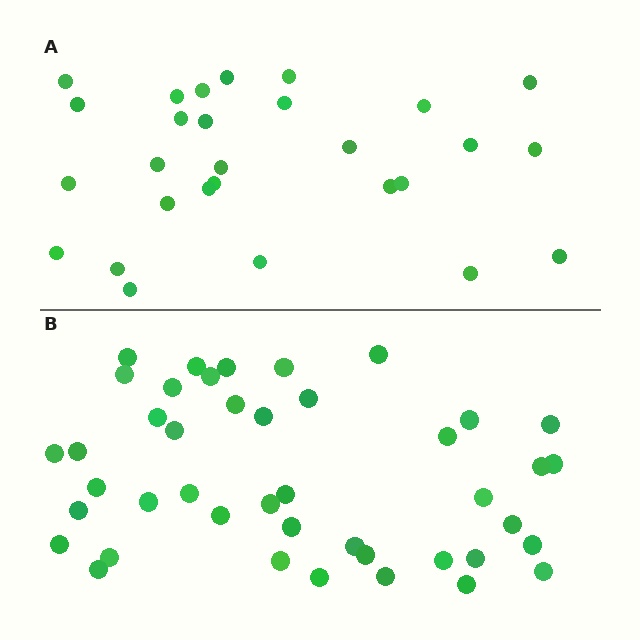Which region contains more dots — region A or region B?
Region B (the bottom region) has more dots.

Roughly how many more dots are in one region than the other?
Region B has approximately 15 more dots than region A.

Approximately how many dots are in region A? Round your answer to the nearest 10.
About 30 dots. (The exact count is 28, which rounds to 30.)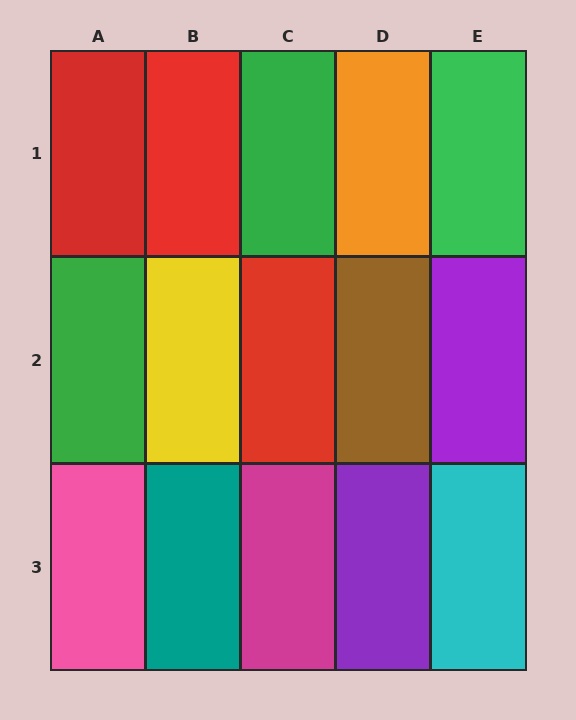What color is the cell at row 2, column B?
Yellow.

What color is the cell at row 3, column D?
Purple.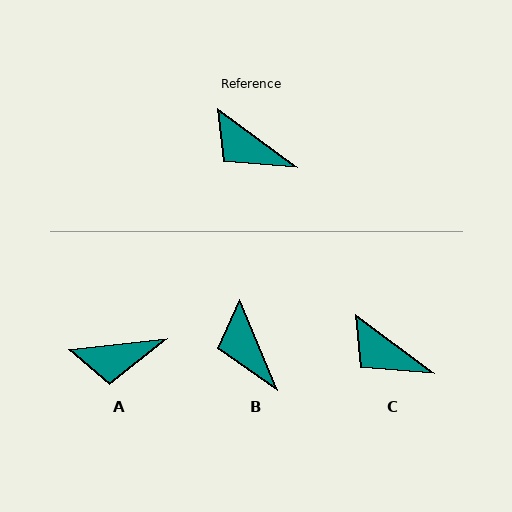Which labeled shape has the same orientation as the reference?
C.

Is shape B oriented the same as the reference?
No, it is off by about 30 degrees.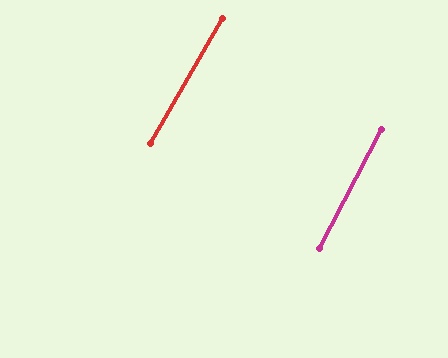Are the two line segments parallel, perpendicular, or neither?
Parallel — their directions differ by only 1.9°.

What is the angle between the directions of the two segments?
Approximately 2 degrees.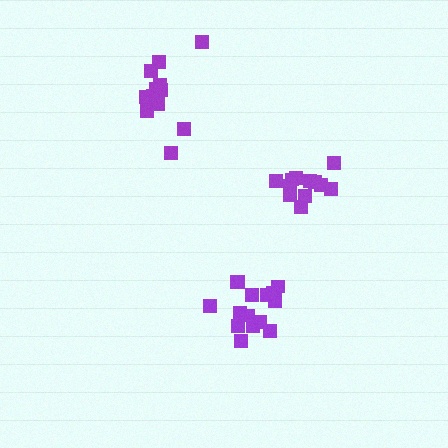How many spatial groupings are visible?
There are 3 spatial groupings.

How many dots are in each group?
Group 1: 16 dots, Group 2: 13 dots, Group 3: 12 dots (41 total).